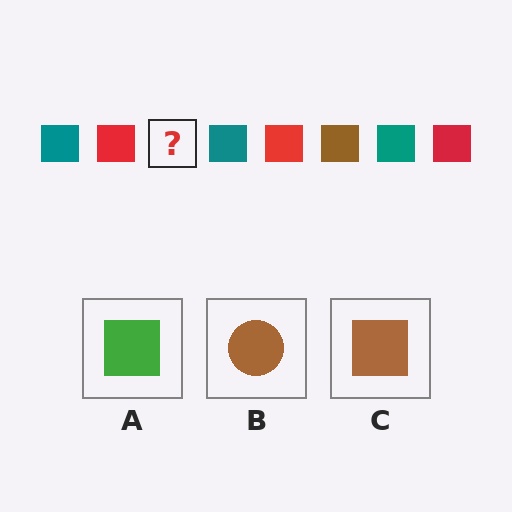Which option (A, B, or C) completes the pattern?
C.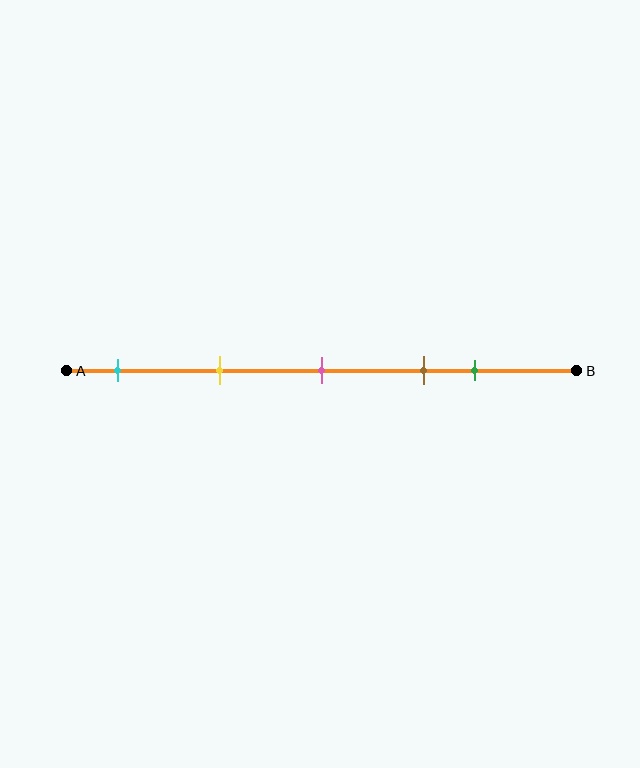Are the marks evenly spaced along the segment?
No, the marks are not evenly spaced.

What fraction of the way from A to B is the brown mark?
The brown mark is approximately 70% (0.7) of the way from A to B.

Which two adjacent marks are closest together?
The brown and green marks are the closest adjacent pair.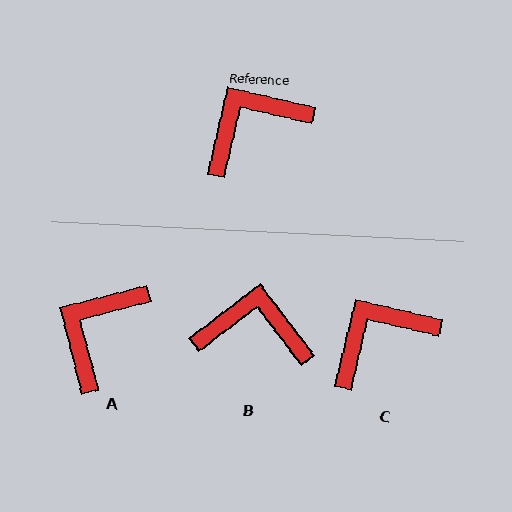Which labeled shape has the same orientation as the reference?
C.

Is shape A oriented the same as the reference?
No, it is off by about 27 degrees.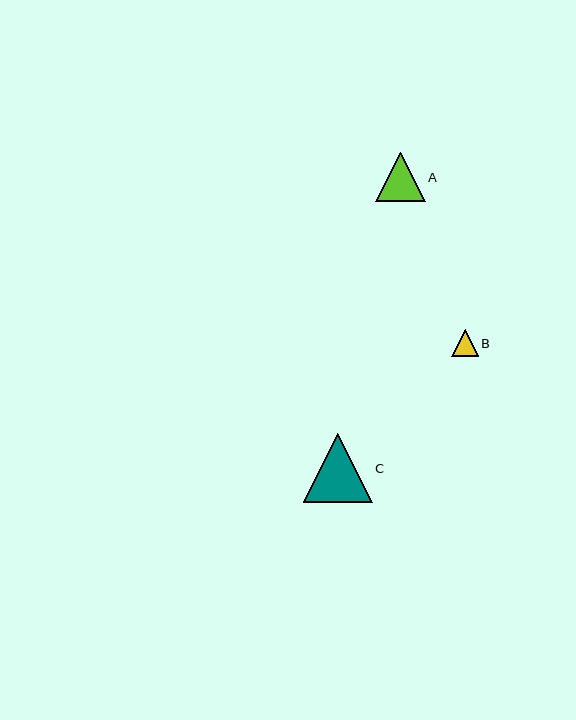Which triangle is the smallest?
Triangle B is the smallest with a size of approximately 27 pixels.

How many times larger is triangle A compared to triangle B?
Triangle A is approximately 1.9 times the size of triangle B.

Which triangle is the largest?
Triangle C is the largest with a size of approximately 69 pixels.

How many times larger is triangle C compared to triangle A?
Triangle C is approximately 1.4 times the size of triangle A.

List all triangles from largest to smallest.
From largest to smallest: C, A, B.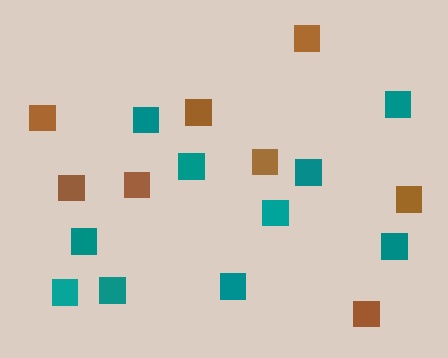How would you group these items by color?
There are 2 groups: one group of brown squares (8) and one group of teal squares (10).